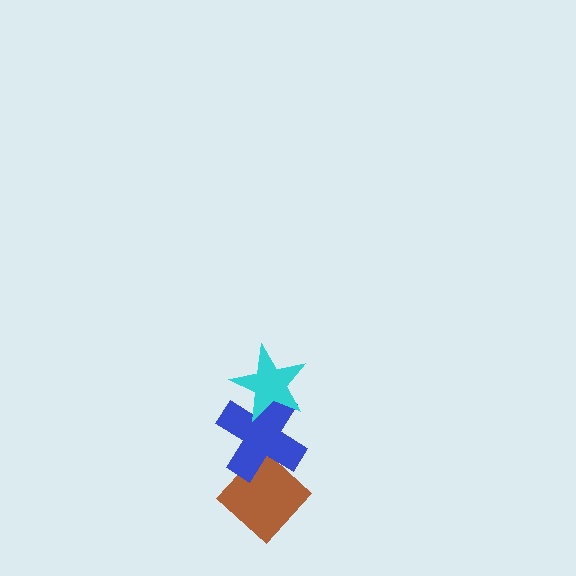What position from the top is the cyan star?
The cyan star is 1st from the top.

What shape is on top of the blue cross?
The cyan star is on top of the blue cross.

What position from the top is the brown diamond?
The brown diamond is 3rd from the top.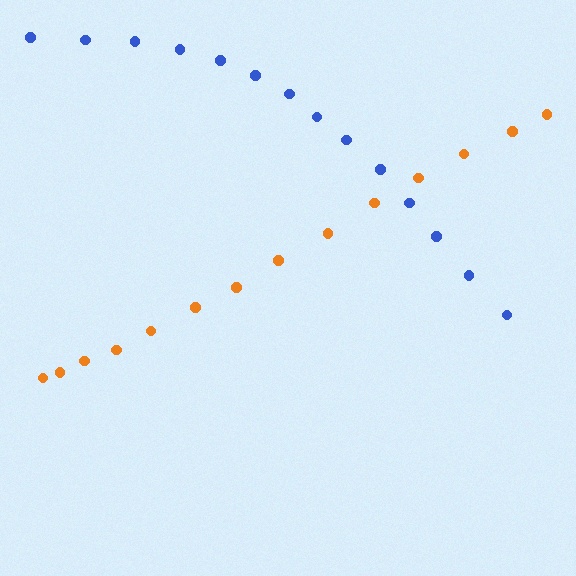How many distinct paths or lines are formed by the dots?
There are 2 distinct paths.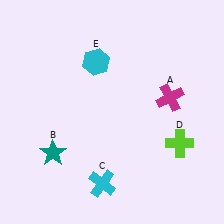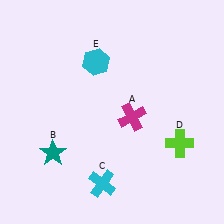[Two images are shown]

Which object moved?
The magenta cross (A) moved left.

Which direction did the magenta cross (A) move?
The magenta cross (A) moved left.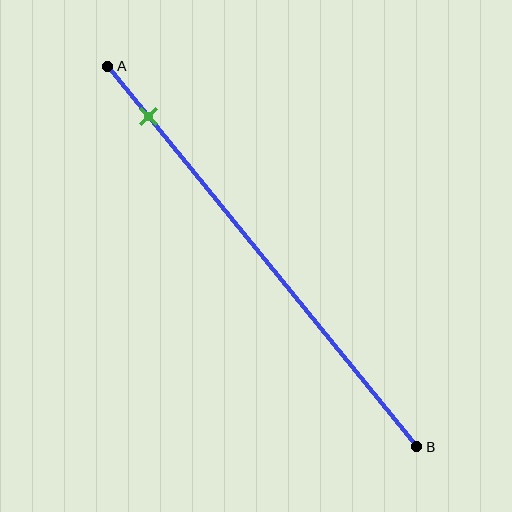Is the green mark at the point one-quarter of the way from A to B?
No, the mark is at about 15% from A, not at the 25% one-quarter point.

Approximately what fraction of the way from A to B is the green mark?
The green mark is approximately 15% of the way from A to B.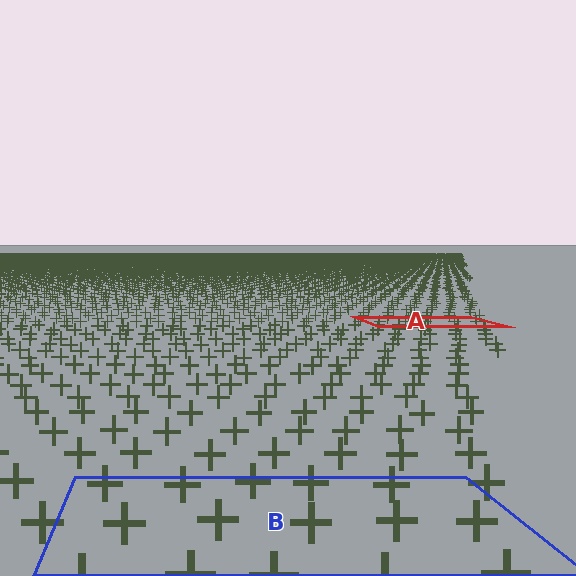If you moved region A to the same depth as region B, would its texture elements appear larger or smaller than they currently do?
They would appear larger. At a closer depth, the same texture elements are projected at a bigger on-screen size.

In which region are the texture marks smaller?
The texture marks are smaller in region A, because it is farther away.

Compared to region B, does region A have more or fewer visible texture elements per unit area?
Region A has more texture elements per unit area — they are packed more densely because it is farther away.